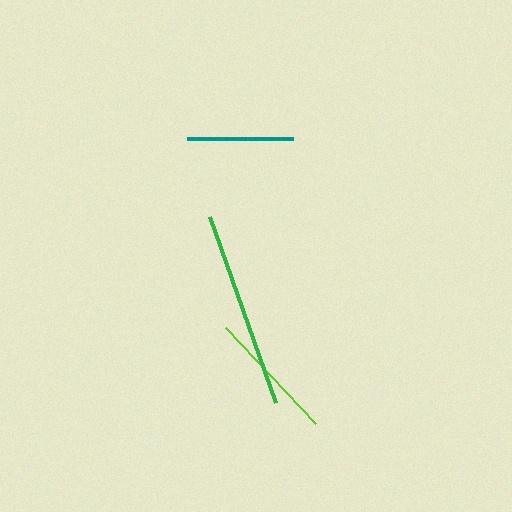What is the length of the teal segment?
The teal segment is approximately 106 pixels long.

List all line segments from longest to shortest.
From longest to shortest: green, lime, teal.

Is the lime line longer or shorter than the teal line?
The lime line is longer than the teal line.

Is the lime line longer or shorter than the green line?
The green line is longer than the lime line.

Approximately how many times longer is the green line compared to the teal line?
The green line is approximately 1.9 times the length of the teal line.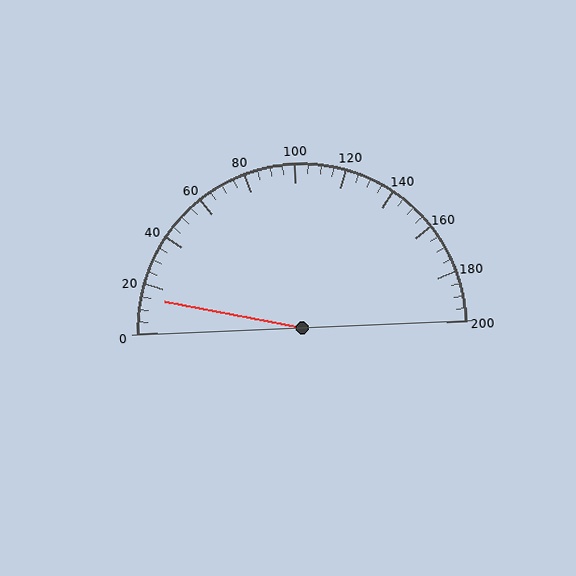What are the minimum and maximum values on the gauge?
The gauge ranges from 0 to 200.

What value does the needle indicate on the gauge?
The needle indicates approximately 15.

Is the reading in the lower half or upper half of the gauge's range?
The reading is in the lower half of the range (0 to 200).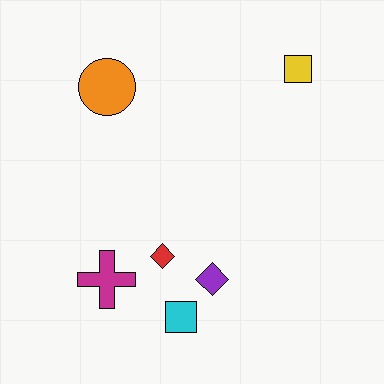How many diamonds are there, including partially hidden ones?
There are 2 diamonds.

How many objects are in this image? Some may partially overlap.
There are 6 objects.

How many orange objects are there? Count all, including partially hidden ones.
There is 1 orange object.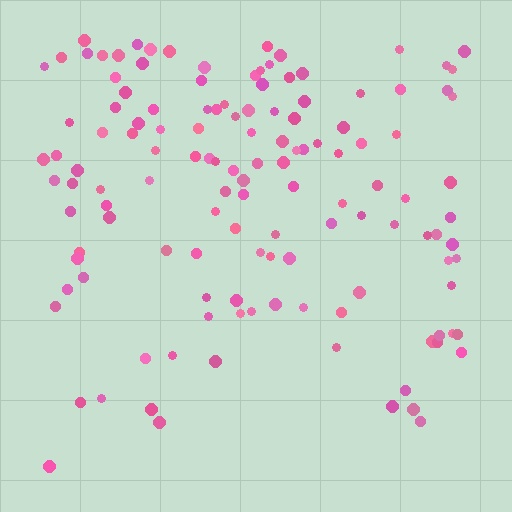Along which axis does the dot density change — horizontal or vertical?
Vertical.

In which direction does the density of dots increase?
From bottom to top, with the top side densest.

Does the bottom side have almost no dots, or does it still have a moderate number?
Still a moderate number, just noticeably fewer than the top.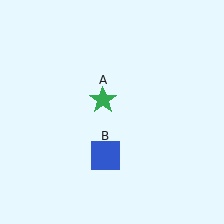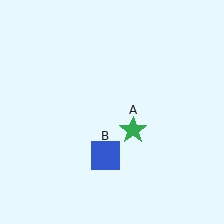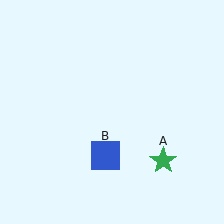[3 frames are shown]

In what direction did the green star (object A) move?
The green star (object A) moved down and to the right.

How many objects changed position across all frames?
1 object changed position: green star (object A).